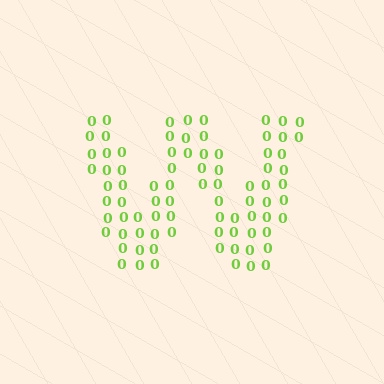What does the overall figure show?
The overall figure shows the letter W.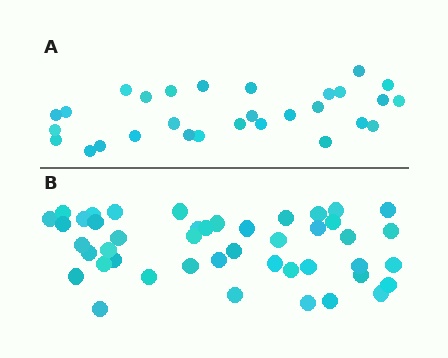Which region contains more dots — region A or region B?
Region B (the bottom region) has more dots.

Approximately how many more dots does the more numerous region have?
Region B has approximately 15 more dots than region A.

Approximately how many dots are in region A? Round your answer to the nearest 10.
About 30 dots. (The exact count is 29, which rounds to 30.)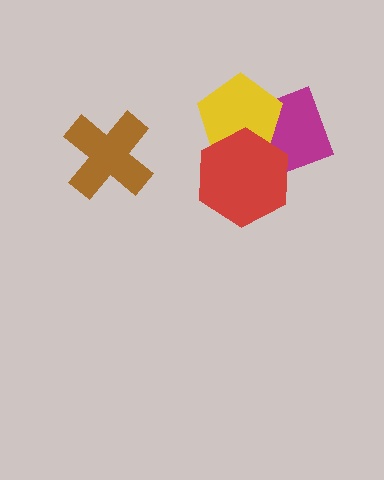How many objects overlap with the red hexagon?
2 objects overlap with the red hexagon.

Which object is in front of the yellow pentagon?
The red hexagon is in front of the yellow pentagon.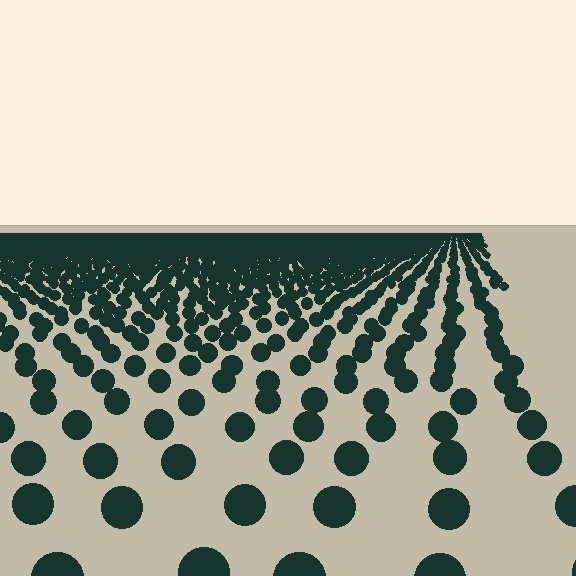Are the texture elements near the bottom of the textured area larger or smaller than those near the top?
Larger. Near the bottom, elements are closer to the viewer and appear at a bigger on-screen size.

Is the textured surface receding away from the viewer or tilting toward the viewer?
The surface is receding away from the viewer. Texture elements get smaller and denser toward the top.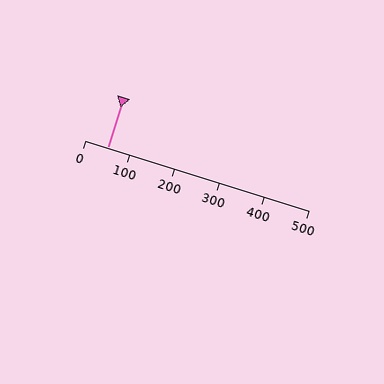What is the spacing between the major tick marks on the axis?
The major ticks are spaced 100 apart.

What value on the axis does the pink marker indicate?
The marker indicates approximately 50.